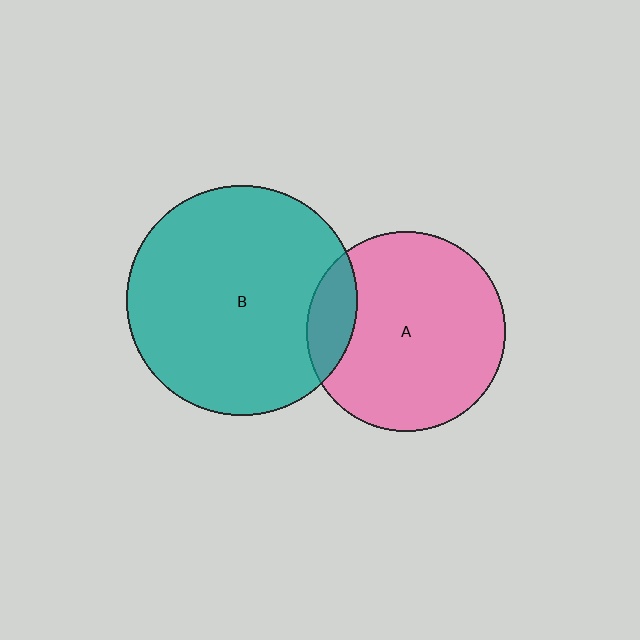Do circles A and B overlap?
Yes.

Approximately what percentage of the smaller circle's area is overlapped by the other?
Approximately 15%.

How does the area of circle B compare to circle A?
Approximately 1.3 times.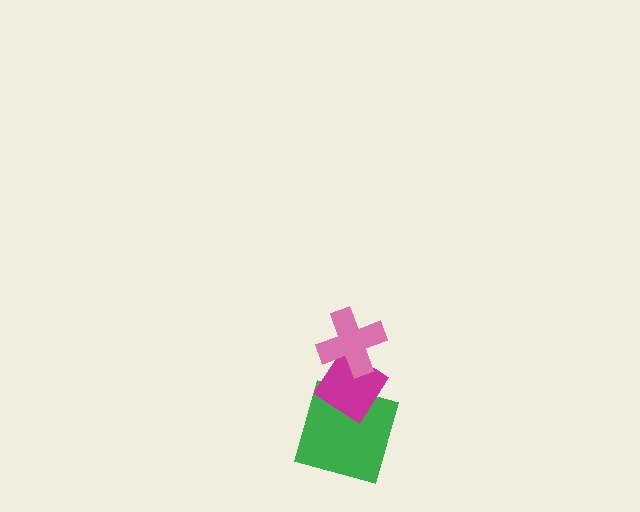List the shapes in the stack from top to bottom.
From top to bottom: the pink cross, the magenta diamond, the green square.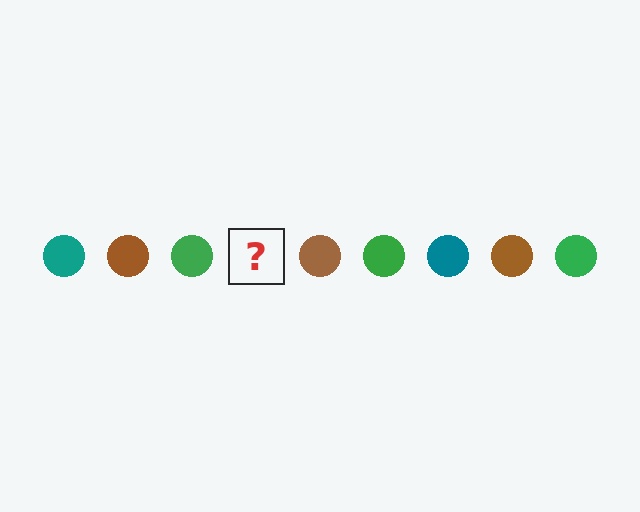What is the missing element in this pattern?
The missing element is a teal circle.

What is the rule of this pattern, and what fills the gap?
The rule is that the pattern cycles through teal, brown, green circles. The gap should be filled with a teal circle.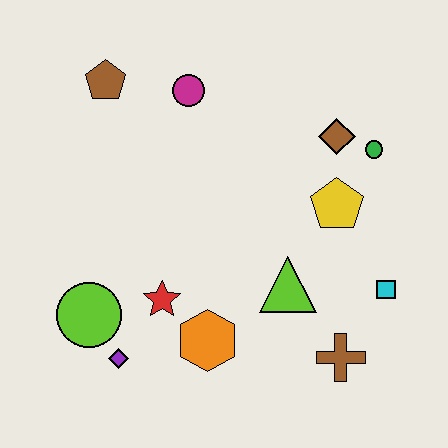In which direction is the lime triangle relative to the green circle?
The lime triangle is below the green circle.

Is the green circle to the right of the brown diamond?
Yes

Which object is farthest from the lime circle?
The green circle is farthest from the lime circle.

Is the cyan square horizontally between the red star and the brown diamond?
No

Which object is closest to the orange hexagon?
The red star is closest to the orange hexagon.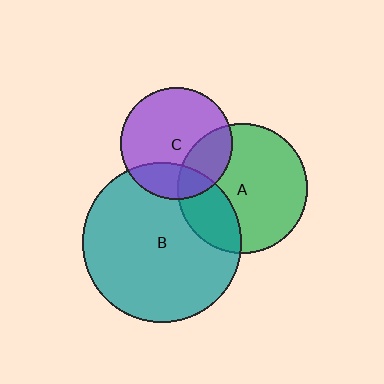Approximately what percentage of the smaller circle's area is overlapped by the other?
Approximately 25%.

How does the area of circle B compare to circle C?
Approximately 2.0 times.